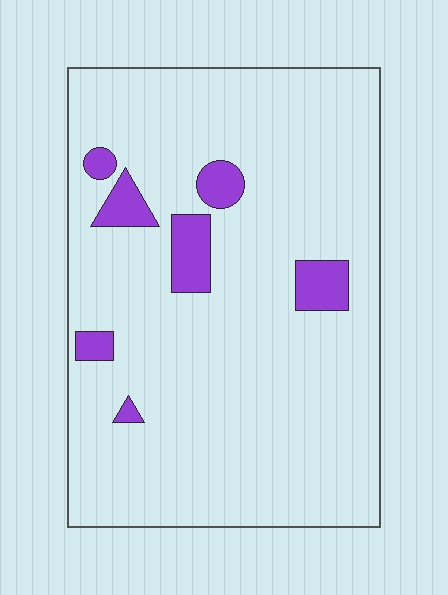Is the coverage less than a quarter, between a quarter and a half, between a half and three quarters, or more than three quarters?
Less than a quarter.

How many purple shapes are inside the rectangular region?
7.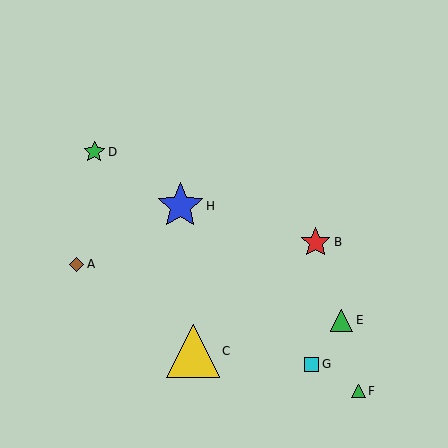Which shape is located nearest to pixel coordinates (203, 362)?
The yellow triangle (labeled C) at (193, 351) is nearest to that location.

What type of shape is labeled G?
Shape G is a cyan square.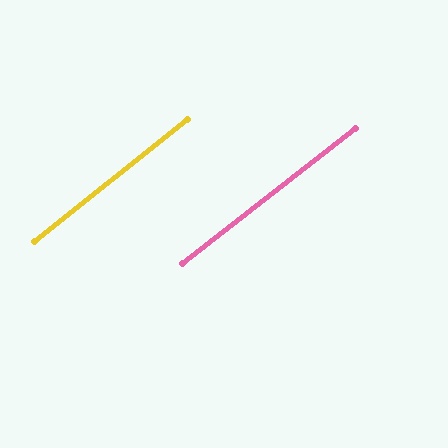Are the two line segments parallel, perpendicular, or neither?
Parallel — their directions differ by only 0.5°.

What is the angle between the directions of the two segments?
Approximately 1 degree.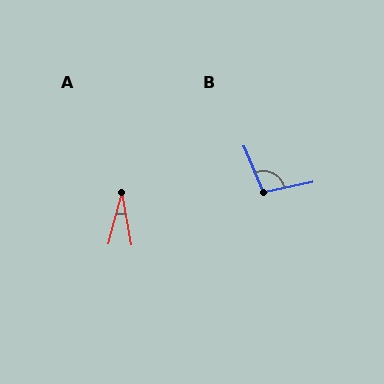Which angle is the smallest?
A, at approximately 24 degrees.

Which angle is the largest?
B, at approximately 101 degrees.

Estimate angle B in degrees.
Approximately 101 degrees.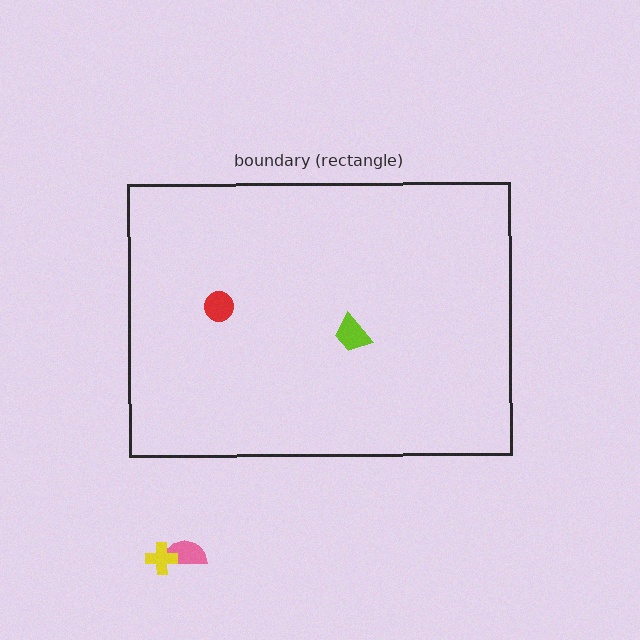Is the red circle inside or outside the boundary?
Inside.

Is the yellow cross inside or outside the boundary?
Outside.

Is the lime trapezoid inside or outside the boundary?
Inside.